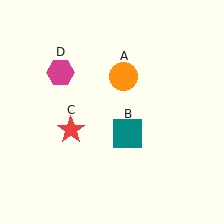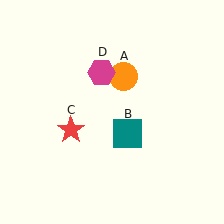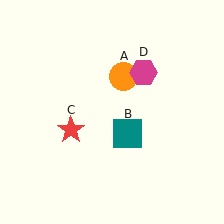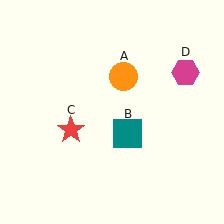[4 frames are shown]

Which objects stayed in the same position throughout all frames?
Orange circle (object A) and teal square (object B) and red star (object C) remained stationary.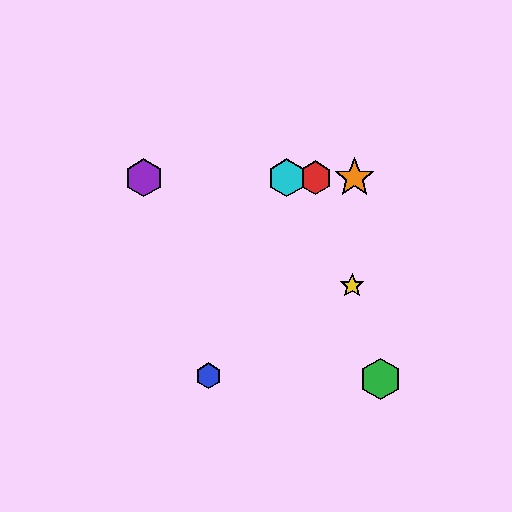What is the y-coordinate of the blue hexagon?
The blue hexagon is at y≈376.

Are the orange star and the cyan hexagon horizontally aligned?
Yes, both are at y≈178.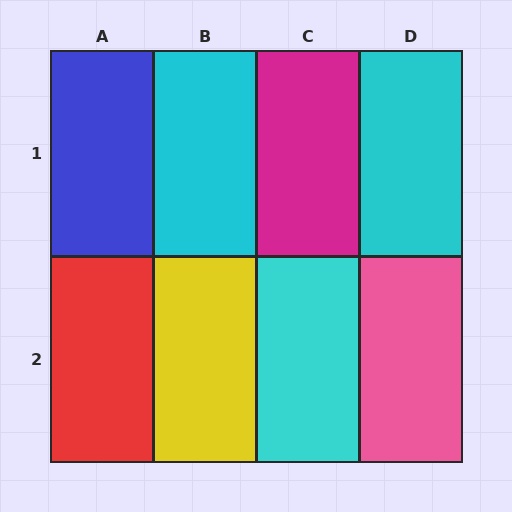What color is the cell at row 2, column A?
Red.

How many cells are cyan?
3 cells are cyan.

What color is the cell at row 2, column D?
Pink.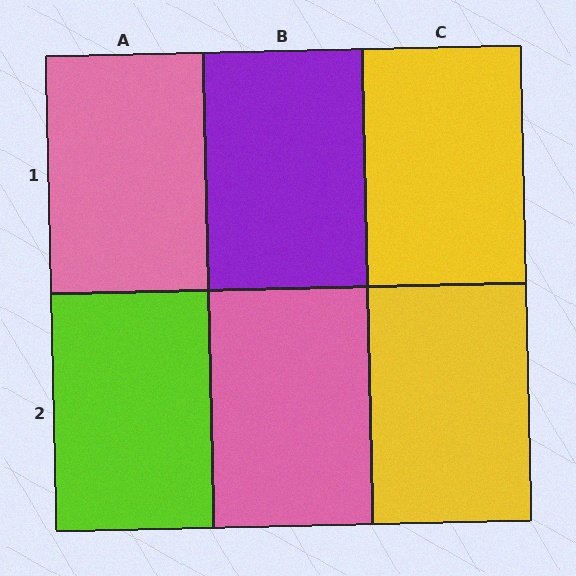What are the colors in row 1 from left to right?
Pink, purple, yellow.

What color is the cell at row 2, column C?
Yellow.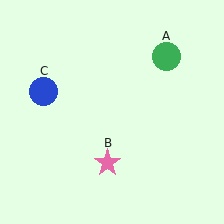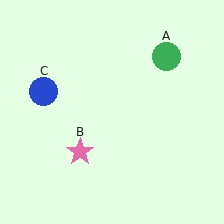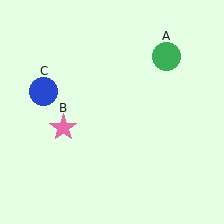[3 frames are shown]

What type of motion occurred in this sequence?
The pink star (object B) rotated clockwise around the center of the scene.